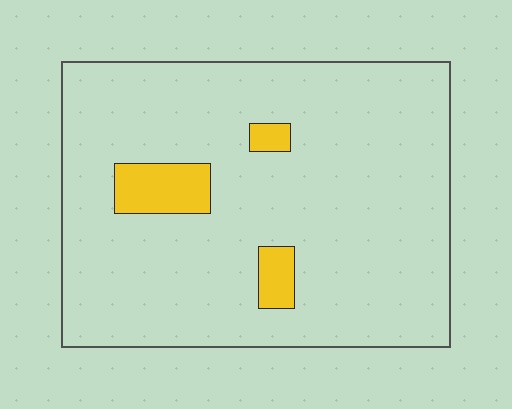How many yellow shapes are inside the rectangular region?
3.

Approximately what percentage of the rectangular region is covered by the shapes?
Approximately 10%.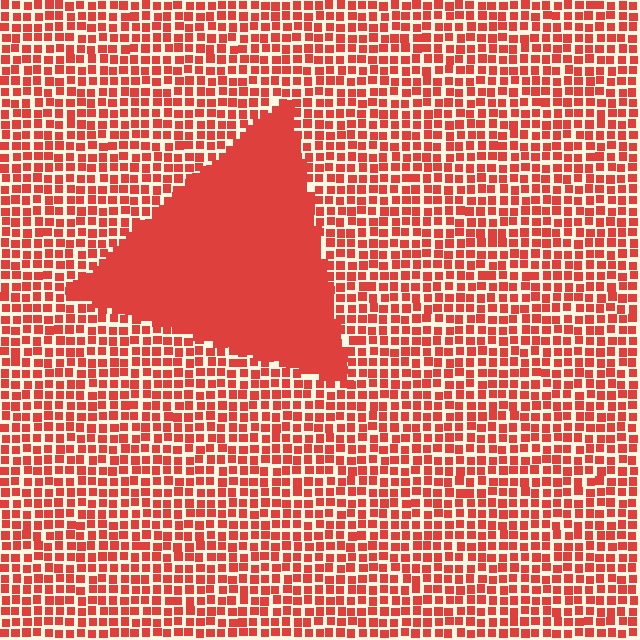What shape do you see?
I see a triangle.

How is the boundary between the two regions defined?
The boundary is defined by a change in element density (approximately 2.6x ratio). All elements are the same color, size, and shape.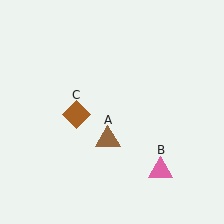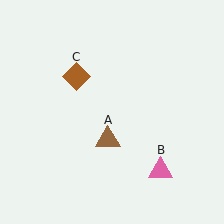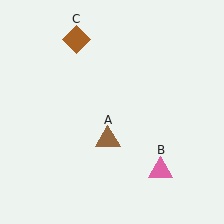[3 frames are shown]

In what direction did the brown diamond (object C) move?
The brown diamond (object C) moved up.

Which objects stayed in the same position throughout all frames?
Brown triangle (object A) and pink triangle (object B) remained stationary.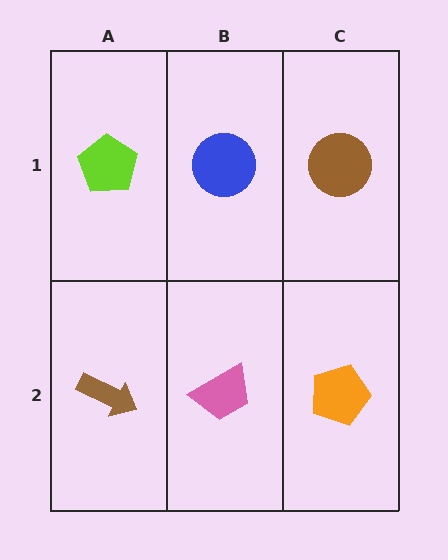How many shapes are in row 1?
3 shapes.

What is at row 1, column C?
A brown circle.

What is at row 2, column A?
A brown arrow.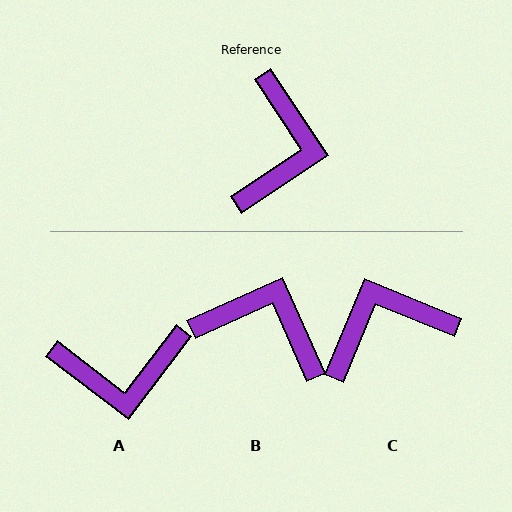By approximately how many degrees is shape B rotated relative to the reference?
Approximately 81 degrees counter-clockwise.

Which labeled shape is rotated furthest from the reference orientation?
C, about 124 degrees away.